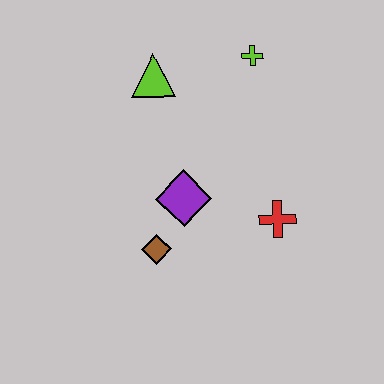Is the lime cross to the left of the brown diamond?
No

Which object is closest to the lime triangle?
The lime cross is closest to the lime triangle.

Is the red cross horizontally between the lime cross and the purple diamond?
No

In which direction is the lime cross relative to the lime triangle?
The lime cross is to the right of the lime triangle.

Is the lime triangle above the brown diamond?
Yes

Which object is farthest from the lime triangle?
The red cross is farthest from the lime triangle.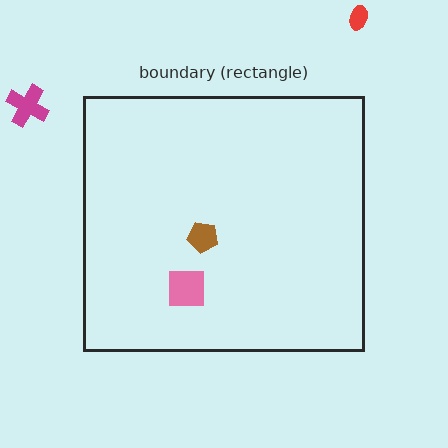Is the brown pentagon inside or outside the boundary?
Inside.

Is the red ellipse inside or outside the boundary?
Outside.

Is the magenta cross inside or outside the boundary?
Outside.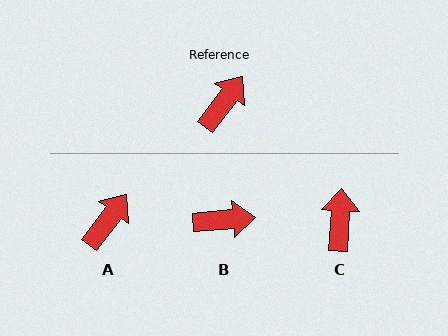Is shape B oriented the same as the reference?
No, it is off by about 48 degrees.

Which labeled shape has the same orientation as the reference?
A.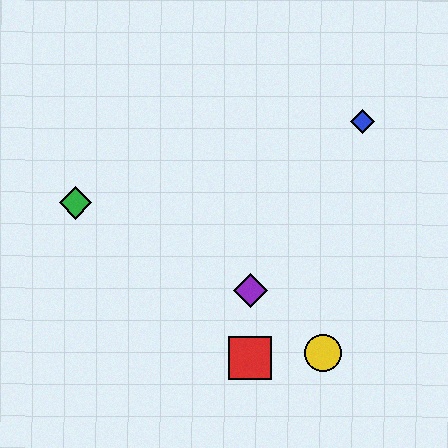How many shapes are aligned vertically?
2 shapes (the red square, the purple diamond) are aligned vertically.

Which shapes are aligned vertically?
The red square, the purple diamond are aligned vertically.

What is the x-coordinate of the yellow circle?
The yellow circle is at x≈322.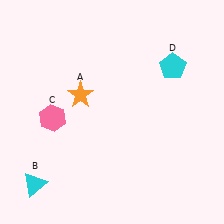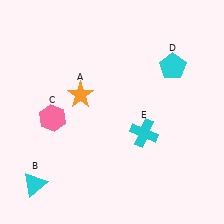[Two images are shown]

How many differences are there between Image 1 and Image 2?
There is 1 difference between the two images.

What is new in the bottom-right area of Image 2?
A cyan cross (E) was added in the bottom-right area of Image 2.